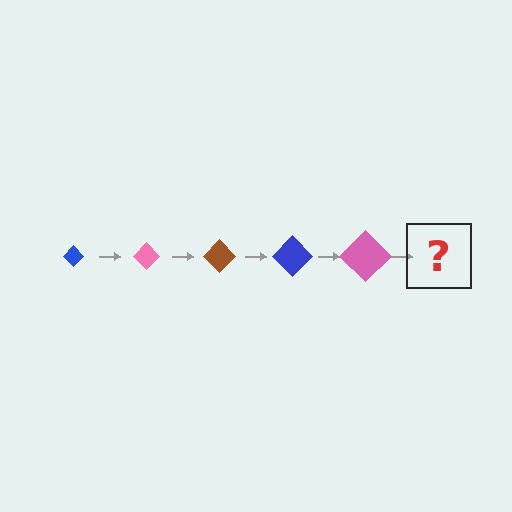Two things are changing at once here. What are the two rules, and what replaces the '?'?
The two rules are that the diamond grows larger each step and the color cycles through blue, pink, and brown. The '?' should be a brown diamond, larger than the previous one.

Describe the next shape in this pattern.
It should be a brown diamond, larger than the previous one.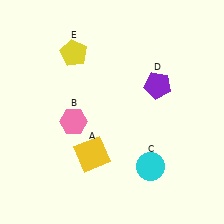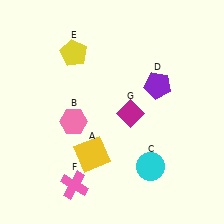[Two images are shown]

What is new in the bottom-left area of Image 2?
A pink cross (F) was added in the bottom-left area of Image 2.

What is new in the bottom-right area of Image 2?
A magenta diamond (G) was added in the bottom-right area of Image 2.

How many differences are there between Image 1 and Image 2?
There are 2 differences between the two images.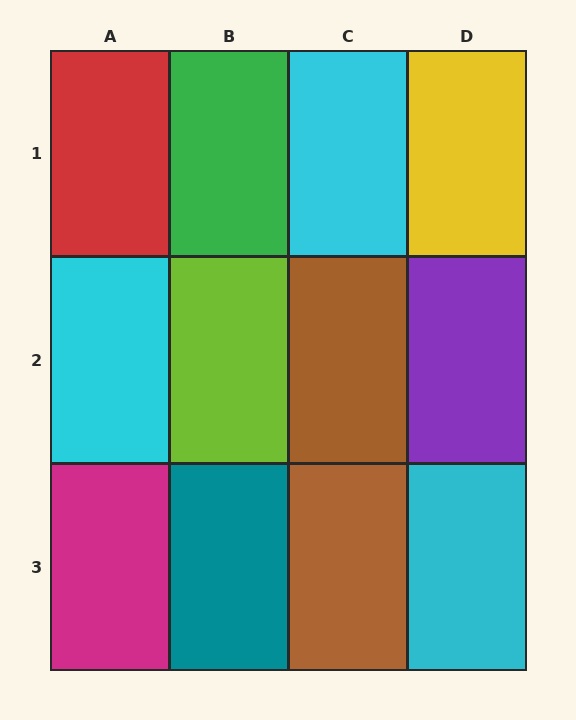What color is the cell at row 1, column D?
Yellow.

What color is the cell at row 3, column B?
Teal.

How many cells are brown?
2 cells are brown.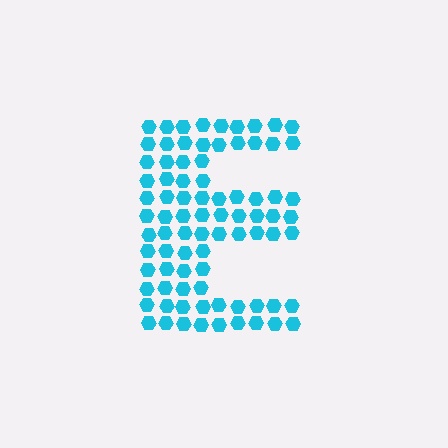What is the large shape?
The large shape is the letter E.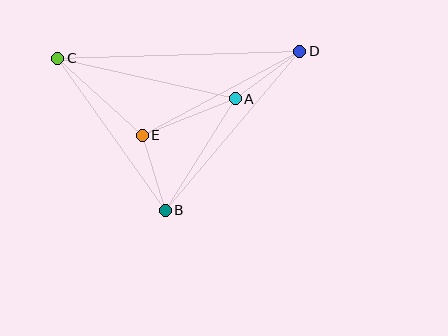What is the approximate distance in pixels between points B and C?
The distance between B and C is approximately 186 pixels.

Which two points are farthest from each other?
Points C and D are farthest from each other.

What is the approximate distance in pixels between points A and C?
The distance between A and C is approximately 182 pixels.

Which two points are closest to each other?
Points B and E are closest to each other.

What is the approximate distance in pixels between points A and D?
The distance between A and D is approximately 80 pixels.